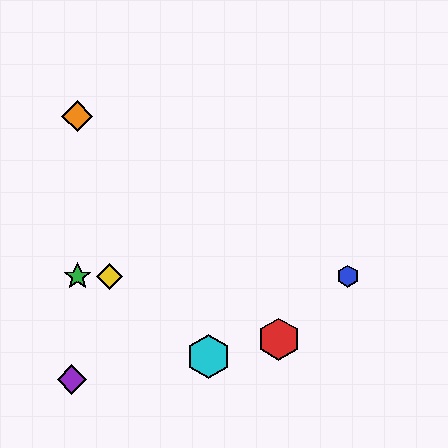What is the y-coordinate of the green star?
The green star is at y≈276.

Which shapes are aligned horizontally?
The blue hexagon, the green star, the yellow diamond are aligned horizontally.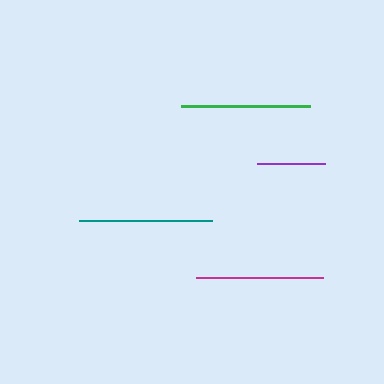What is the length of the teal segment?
The teal segment is approximately 133 pixels long.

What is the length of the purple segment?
The purple segment is approximately 68 pixels long.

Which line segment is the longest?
The teal line is the longest at approximately 133 pixels.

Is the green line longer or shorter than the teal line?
The teal line is longer than the green line.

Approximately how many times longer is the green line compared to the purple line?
The green line is approximately 1.9 times the length of the purple line.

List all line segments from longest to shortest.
From longest to shortest: teal, green, magenta, purple.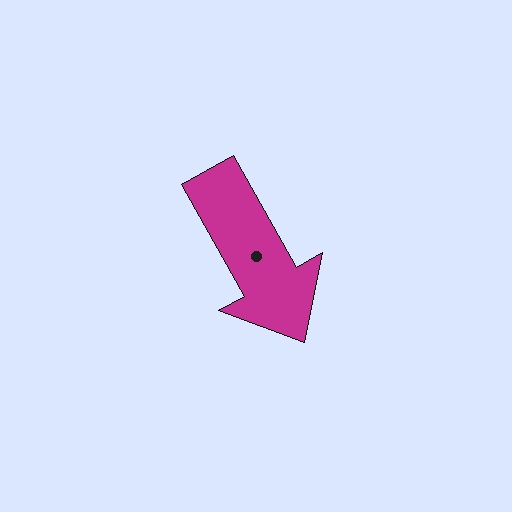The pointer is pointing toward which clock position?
Roughly 5 o'clock.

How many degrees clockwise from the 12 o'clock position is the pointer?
Approximately 151 degrees.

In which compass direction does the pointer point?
Southeast.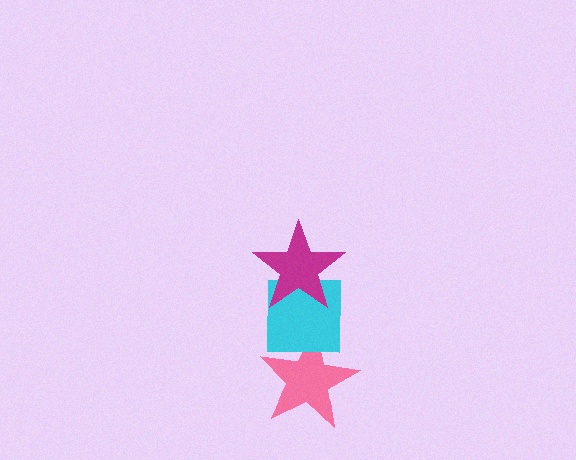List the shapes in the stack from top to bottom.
From top to bottom: the magenta star, the cyan square, the pink star.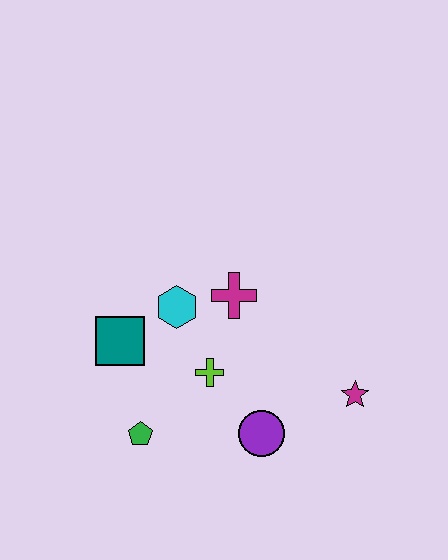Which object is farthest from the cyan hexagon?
The magenta star is farthest from the cyan hexagon.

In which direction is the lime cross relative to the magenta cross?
The lime cross is below the magenta cross.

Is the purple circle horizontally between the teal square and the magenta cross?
No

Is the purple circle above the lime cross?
No